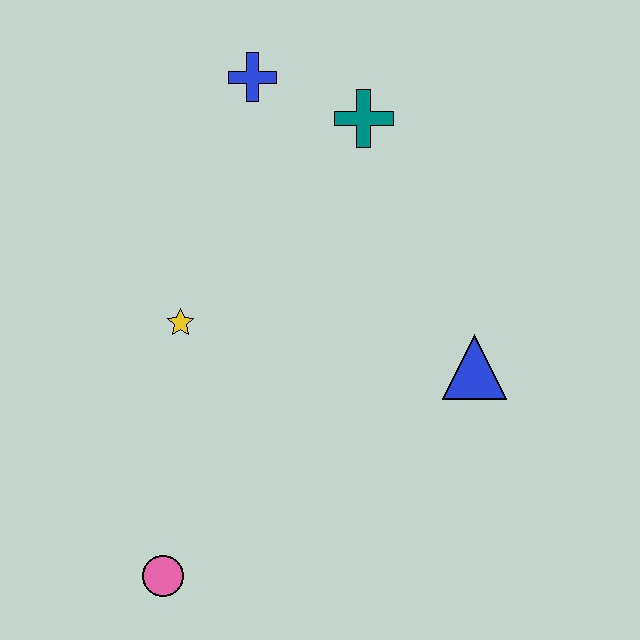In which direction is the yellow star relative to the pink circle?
The yellow star is above the pink circle.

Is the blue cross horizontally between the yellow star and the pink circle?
No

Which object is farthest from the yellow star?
The blue triangle is farthest from the yellow star.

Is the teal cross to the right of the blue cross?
Yes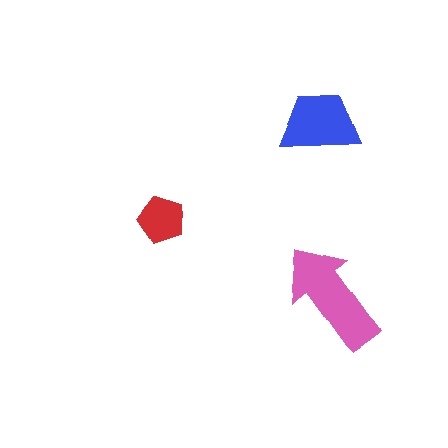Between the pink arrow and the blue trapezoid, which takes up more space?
The pink arrow.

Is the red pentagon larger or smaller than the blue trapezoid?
Smaller.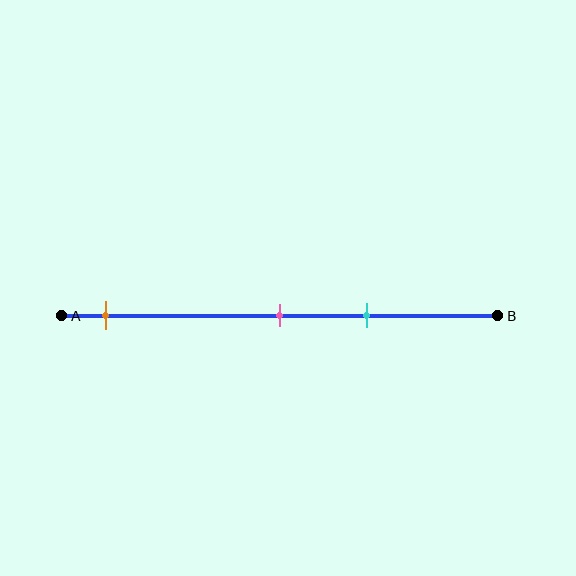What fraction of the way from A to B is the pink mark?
The pink mark is approximately 50% (0.5) of the way from A to B.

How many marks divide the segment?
There are 3 marks dividing the segment.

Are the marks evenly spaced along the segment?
No, the marks are not evenly spaced.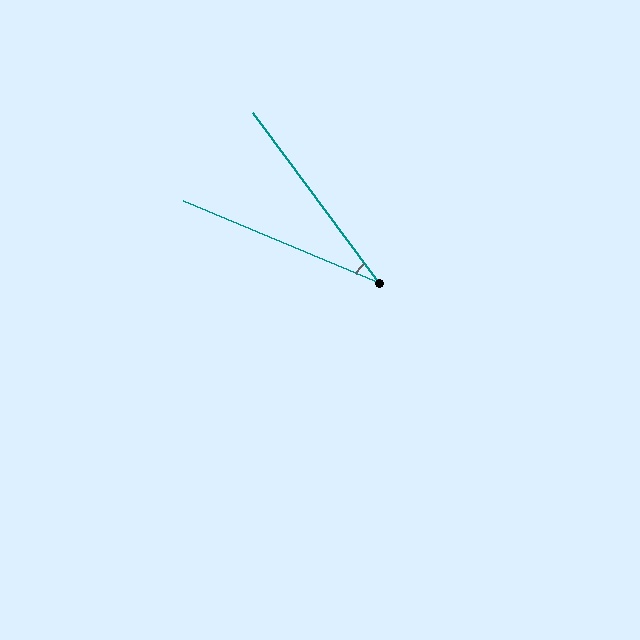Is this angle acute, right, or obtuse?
It is acute.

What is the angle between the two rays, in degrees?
Approximately 31 degrees.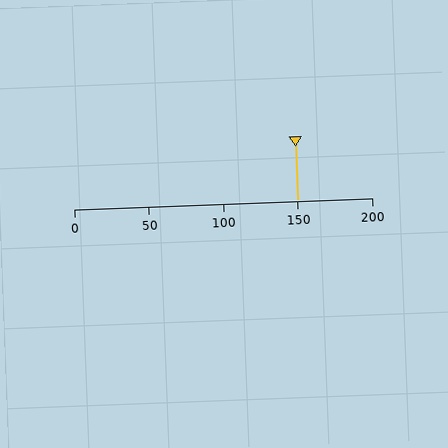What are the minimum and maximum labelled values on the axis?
The axis runs from 0 to 200.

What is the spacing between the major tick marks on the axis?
The major ticks are spaced 50 apart.